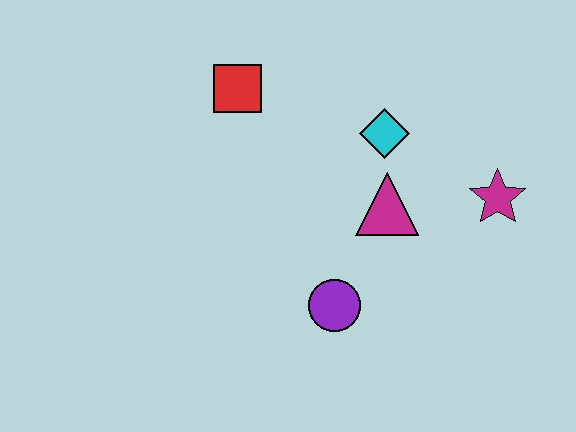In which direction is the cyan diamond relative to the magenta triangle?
The cyan diamond is above the magenta triangle.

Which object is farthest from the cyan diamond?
The purple circle is farthest from the cyan diamond.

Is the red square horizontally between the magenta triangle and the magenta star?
No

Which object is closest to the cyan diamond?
The magenta triangle is closest to the cyan diamond.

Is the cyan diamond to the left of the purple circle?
No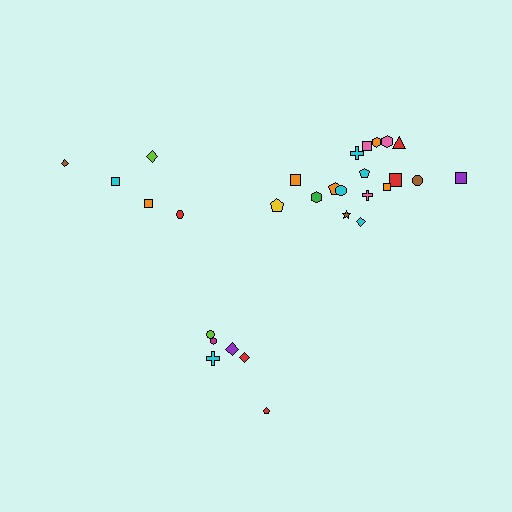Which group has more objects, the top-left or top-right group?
The top-right group.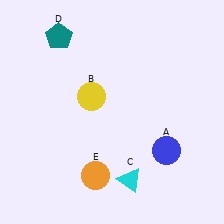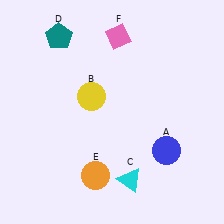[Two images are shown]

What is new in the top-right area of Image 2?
A pink diamond (F) was added in the top-right area of Image 2.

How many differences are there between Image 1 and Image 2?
There is 1 difference between the two images.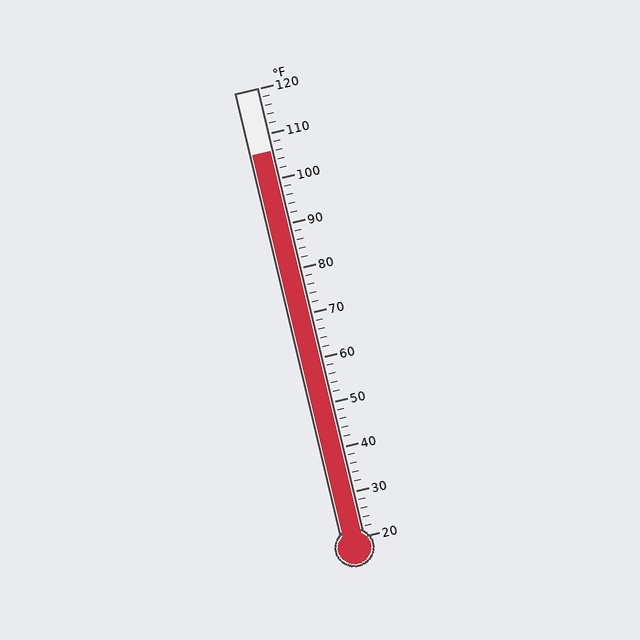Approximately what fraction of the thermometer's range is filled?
The thermometer is filled to approximately 85% of its range.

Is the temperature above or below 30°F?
The temperature is above 30°F.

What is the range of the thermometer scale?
The thermometer scale ranges from 20°F to 120°F.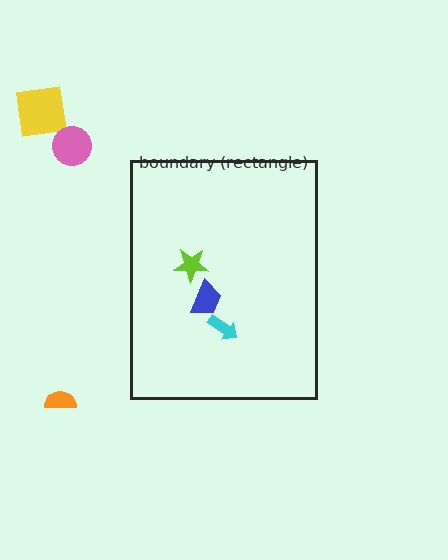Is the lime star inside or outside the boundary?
Inside.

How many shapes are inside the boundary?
3 inside, 3 outside.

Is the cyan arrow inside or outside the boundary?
Inside.